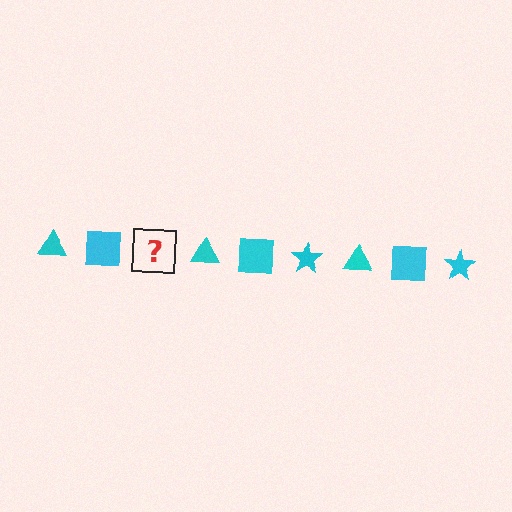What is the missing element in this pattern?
The missing element is a cyan star.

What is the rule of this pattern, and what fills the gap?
The rule is that the pattern cycles through triangle, square, star shapes in cyan. The gap should be filled with a cyan star.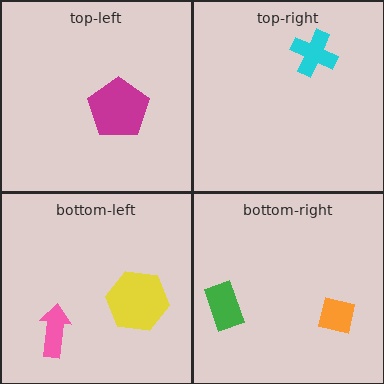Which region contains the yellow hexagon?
The bottom-left region.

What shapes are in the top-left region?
The magenta pentagon.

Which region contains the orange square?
The bottom-right region.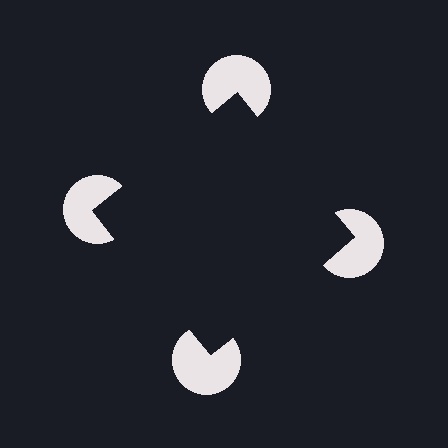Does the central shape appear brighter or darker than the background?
It typically appears slightly darker than the background, even though no actual brightness change is drawn.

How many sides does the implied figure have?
4 sides.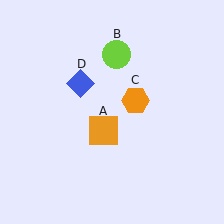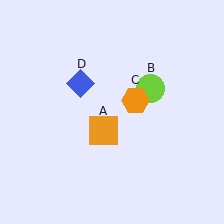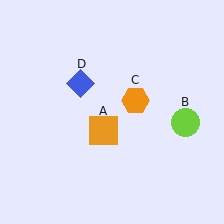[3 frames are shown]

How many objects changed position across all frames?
1 object changed position: lime circle (object B).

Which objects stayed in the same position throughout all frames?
Orange square (object A) and orange hexagon (object C) and blue diamond (object D) remained stationary.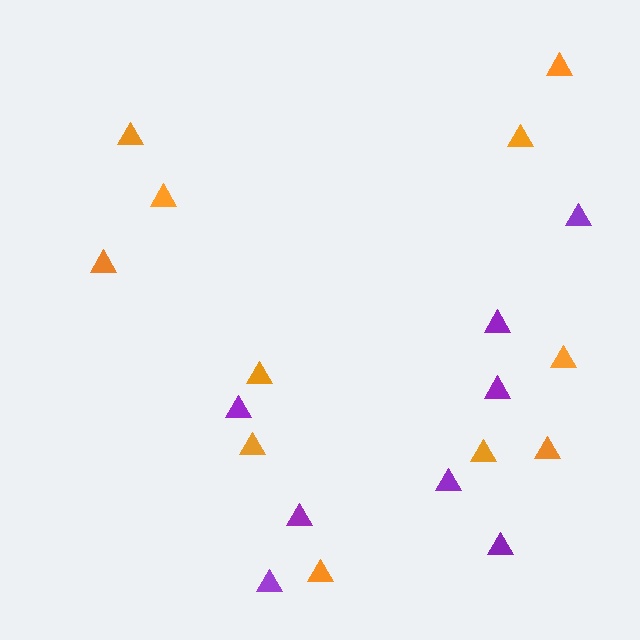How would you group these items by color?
There are 2 groups: one group of orange triangles (11) and one group of purple triangles (8).